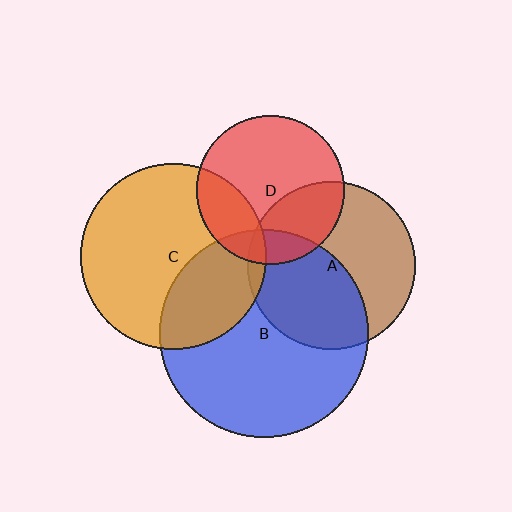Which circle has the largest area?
Circle B (blue).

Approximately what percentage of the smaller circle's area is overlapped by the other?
Approximately 45%.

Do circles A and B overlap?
Yes.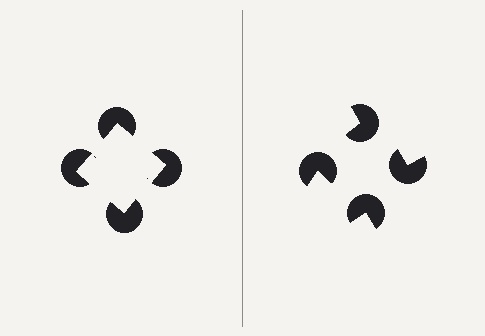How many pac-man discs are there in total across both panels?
8 — 4 on each side.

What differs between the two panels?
The pac-man discs are positioned identically on both sides; only the wedge orientations differ. On the left they align to a square; on the right they are misaligned.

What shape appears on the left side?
An illusory square.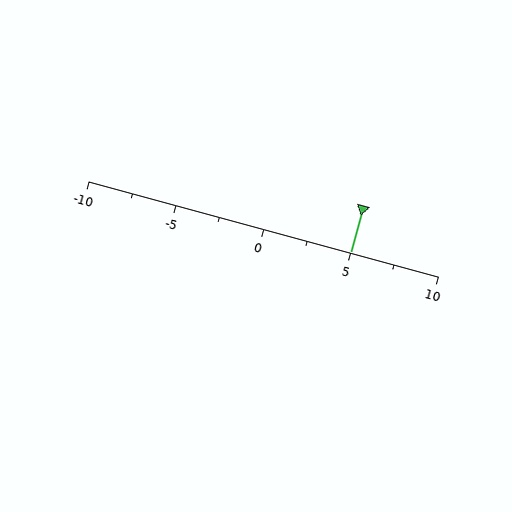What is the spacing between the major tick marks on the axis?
The major ticks are spaced 5 apart.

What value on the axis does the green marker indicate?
The marker indicates approximately 5.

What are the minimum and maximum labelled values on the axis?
The axis runs from -10 to 10.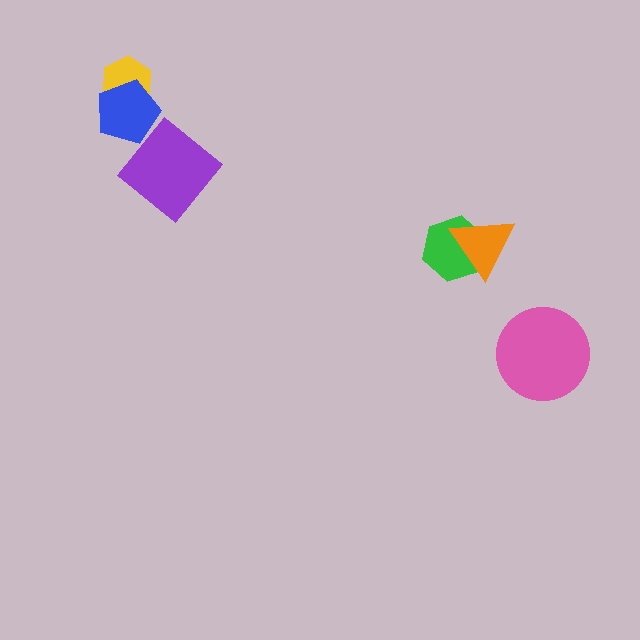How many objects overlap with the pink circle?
0 objects overlap with the pink circle.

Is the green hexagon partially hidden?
Yes, it is partially covered by another shape.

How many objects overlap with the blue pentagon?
1 object overlaps with the blue pentagon.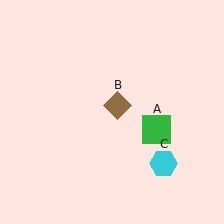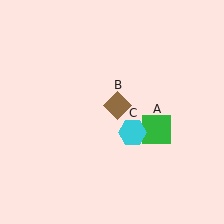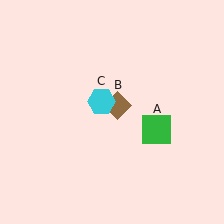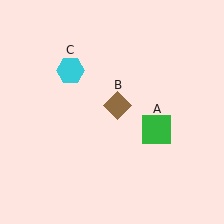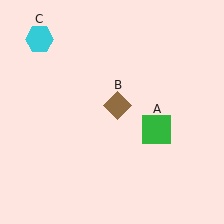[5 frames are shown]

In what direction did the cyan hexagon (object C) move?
The cyan hexagon (object C) moved up and to the left.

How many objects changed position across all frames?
1 object changed position: cyan hexagon (object C).